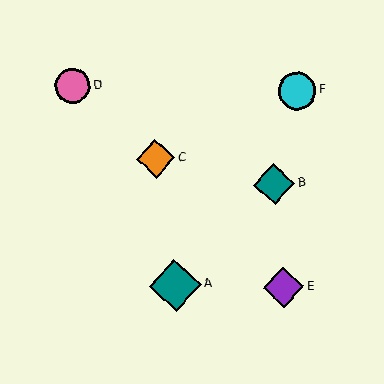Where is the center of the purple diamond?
The center of the purple diamond is at (284, 287).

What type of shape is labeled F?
Shape F is a cyan circle.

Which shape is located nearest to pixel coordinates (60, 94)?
The pink circle (labeled D) at (72, 86) is nearest to that location.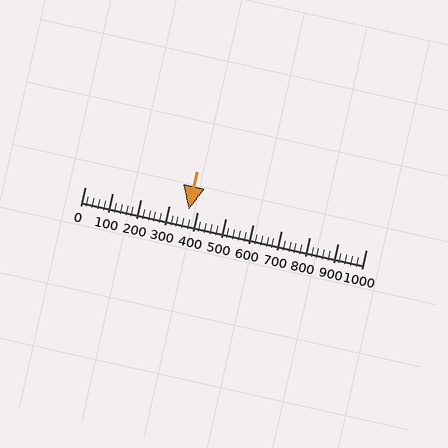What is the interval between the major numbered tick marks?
The major tick marks are spaced 100 units apart.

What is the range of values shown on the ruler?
The ruler shows values from 0 to 1000.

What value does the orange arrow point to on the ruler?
The orange arrow points to approximately 372.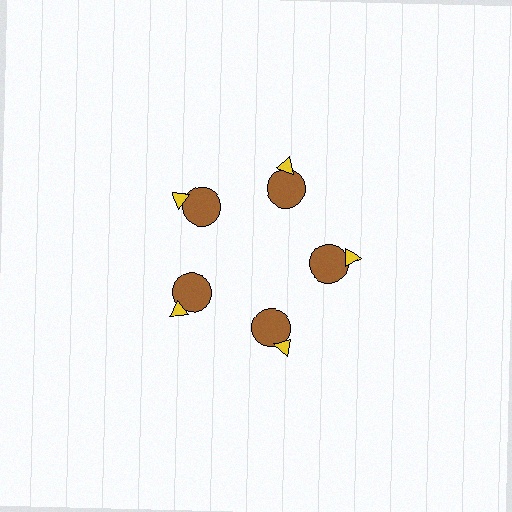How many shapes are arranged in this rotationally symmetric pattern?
There are 10 shapes, arranged in 5 groups of 2.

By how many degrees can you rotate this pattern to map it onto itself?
The pattern maps onto itself every 72 degrees of rotation.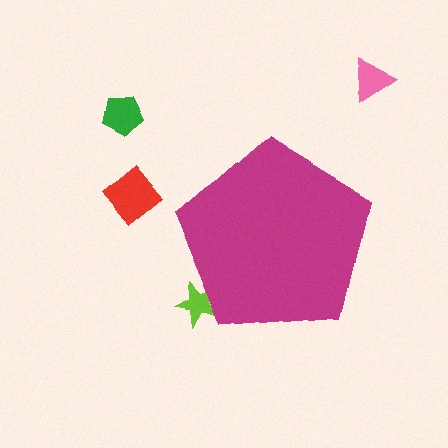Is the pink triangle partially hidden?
No, the pink triangle is fully visible.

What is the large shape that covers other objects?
A magenta pentagon.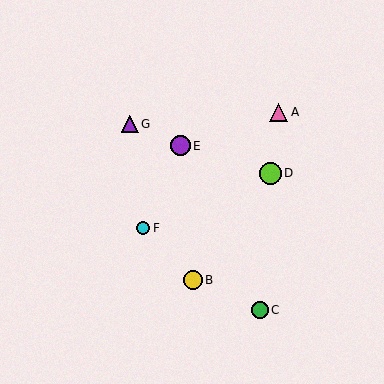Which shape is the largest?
The lime circle (labeled D) is the largest.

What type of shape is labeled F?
Shape F is a cyan circle.